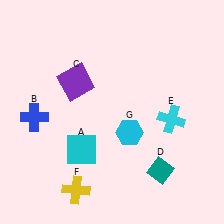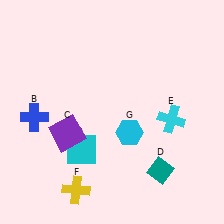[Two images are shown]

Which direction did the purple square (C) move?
The purple square (C) moved down.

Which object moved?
The purple square (C) moved down.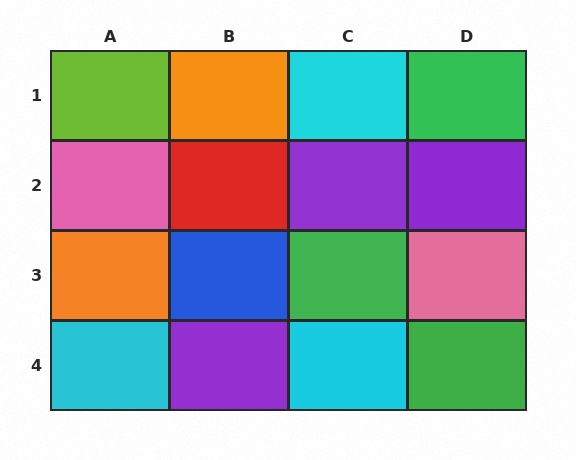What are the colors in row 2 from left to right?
Pink, red, purple, purple.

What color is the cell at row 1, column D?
Green.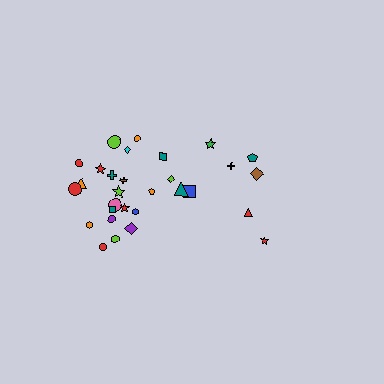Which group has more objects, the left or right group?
The left group.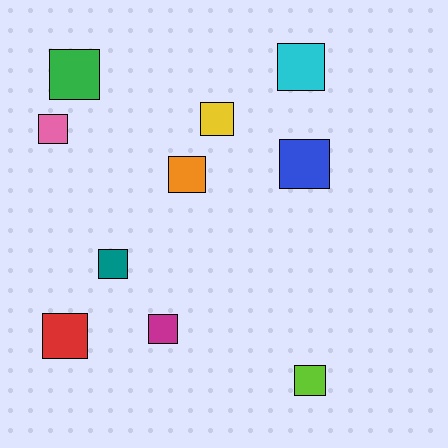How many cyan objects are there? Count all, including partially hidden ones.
There is 1 cyan object.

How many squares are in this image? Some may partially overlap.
There are 10 squares.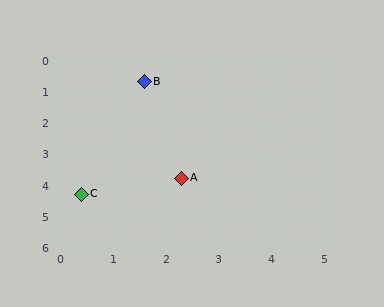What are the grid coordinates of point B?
Point B is at approximately (1.6, 0.7).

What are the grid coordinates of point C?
Point C is at approximately (0.4, 4.3).